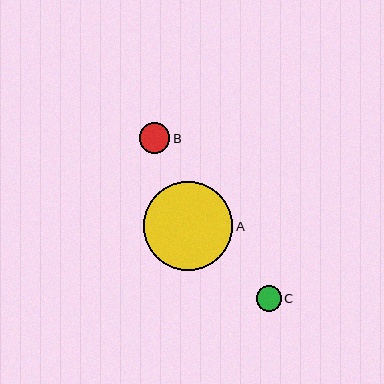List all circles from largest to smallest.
From largest to smallest: A, B, C.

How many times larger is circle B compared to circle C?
Circle B is approximately 1.2 times the size of circle C.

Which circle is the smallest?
Circle C is the smallest with a size of approximately 25 pixels.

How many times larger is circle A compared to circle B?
Circle A is approximately 2.9 times the size of circle B.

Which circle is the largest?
Circle A is the largest with a size of approximately 89 pixels.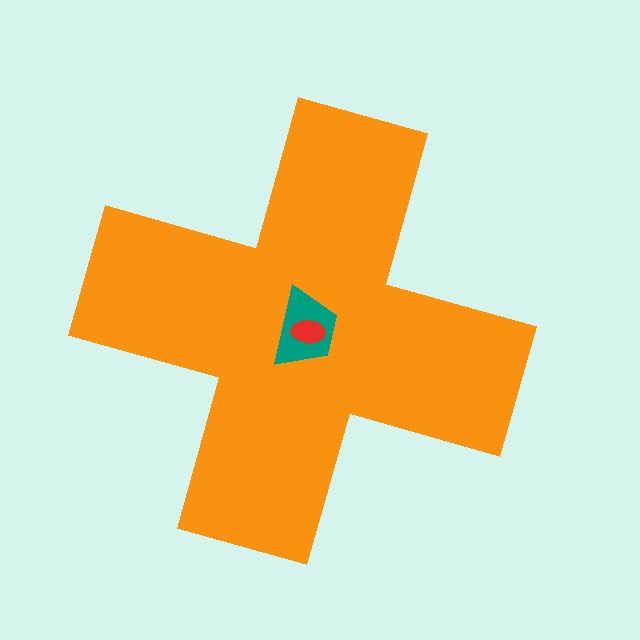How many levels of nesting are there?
3.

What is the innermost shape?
The red ellipse.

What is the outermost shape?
The orange cross.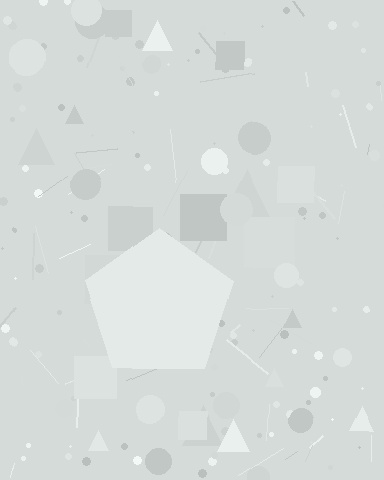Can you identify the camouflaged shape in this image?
The camouflaged shape is a pentagon.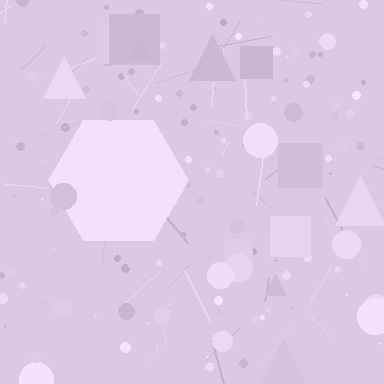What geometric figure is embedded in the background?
A hexagon is embedded in the background.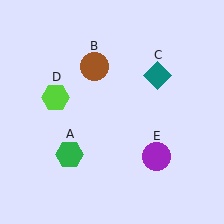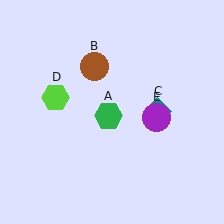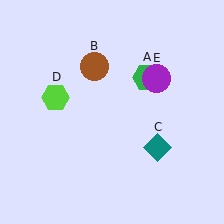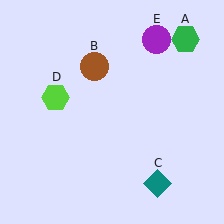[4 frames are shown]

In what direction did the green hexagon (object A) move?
The green hexagon (object A) moved up and to the right.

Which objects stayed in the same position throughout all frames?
Brown circle (object B) and lime hexagon (object D) remained stationary.